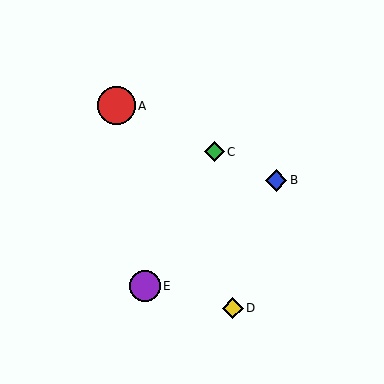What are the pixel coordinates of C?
Object C is at (214, 152).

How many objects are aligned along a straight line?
3 objects (A, B, C) are aligned along a straight line.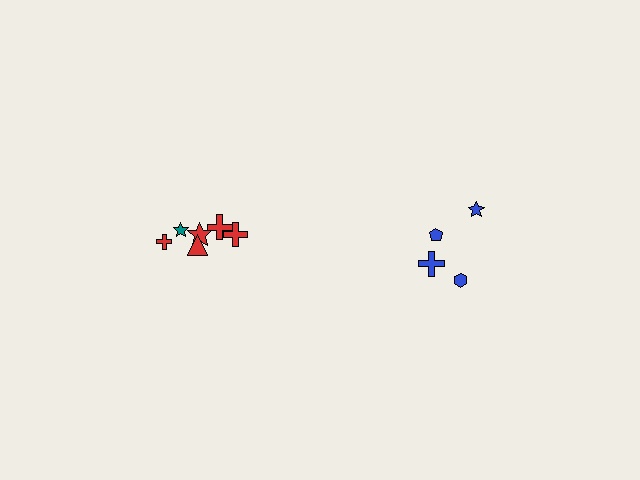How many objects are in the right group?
There are 4 objects.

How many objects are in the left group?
There are 6 objects.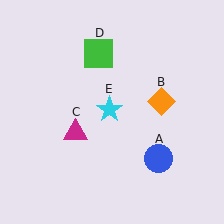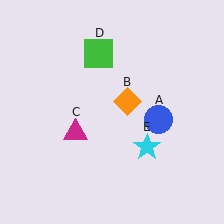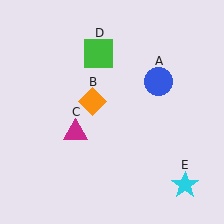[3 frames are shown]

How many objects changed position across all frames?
3 objects changed position: blue circle (object A), orange diamond (object B), cyan star (object E).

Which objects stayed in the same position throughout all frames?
Magenta triangle (object C) and green square (object D) remained stationary.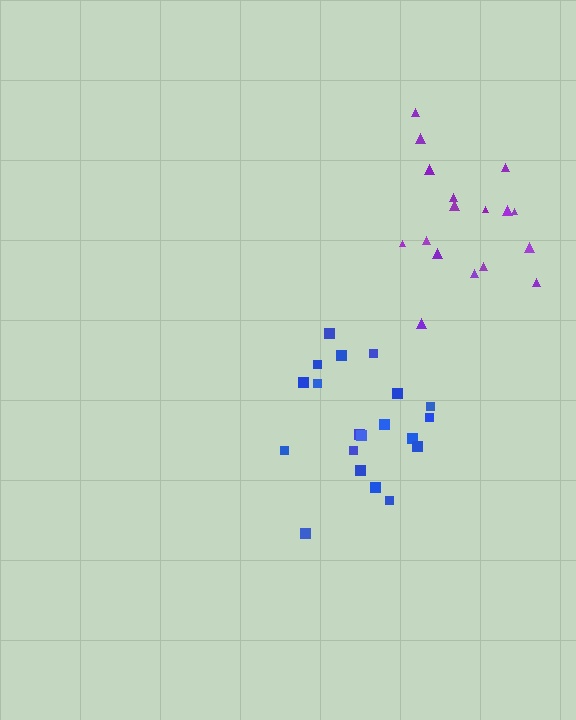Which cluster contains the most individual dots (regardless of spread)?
Blue (20).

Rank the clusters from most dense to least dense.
blue, purple.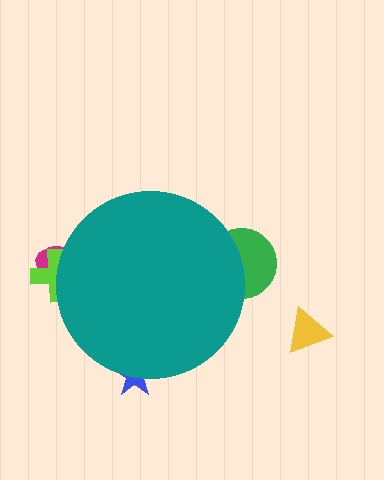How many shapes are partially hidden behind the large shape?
4 shapes are partially hidden.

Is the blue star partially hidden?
Yes, the blue star is partially hidden behind the teal circle.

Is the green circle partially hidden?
Yes, the green circle is partially hidden behind the teal circle.